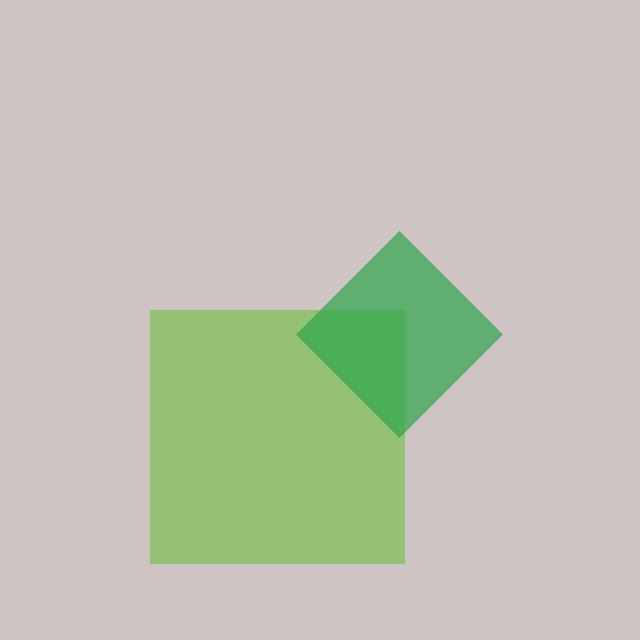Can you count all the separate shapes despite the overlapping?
Yes, there are 2 separate shapes.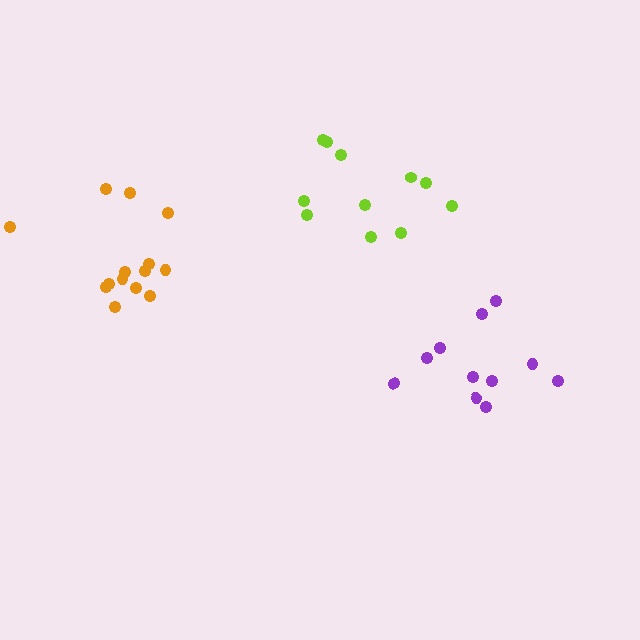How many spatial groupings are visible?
There are 3 spatial groupings.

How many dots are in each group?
Group 1: 11 dots, Group 2: 15 dots, Group 3: 11 dots (37 total).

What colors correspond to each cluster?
The clusters are colored: lime, orange, purple.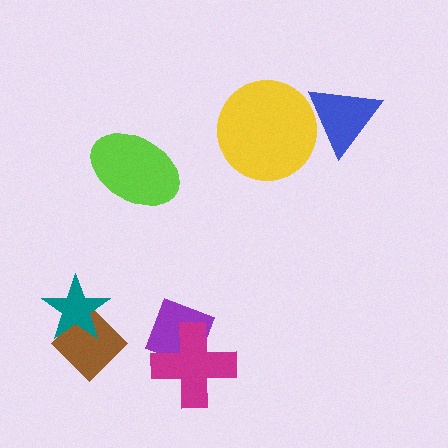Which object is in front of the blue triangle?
The yellow circle is in front of the blue triangle.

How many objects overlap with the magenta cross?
1 object overlaps with the magenta cross.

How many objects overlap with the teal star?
1 object overlaps with the teal star.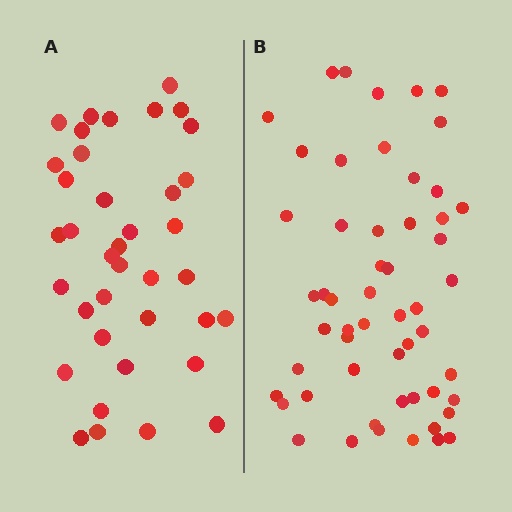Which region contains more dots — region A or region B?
Region B (the right region) has more dots.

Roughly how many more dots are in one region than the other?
Region B has approximately 15 more dots than region A.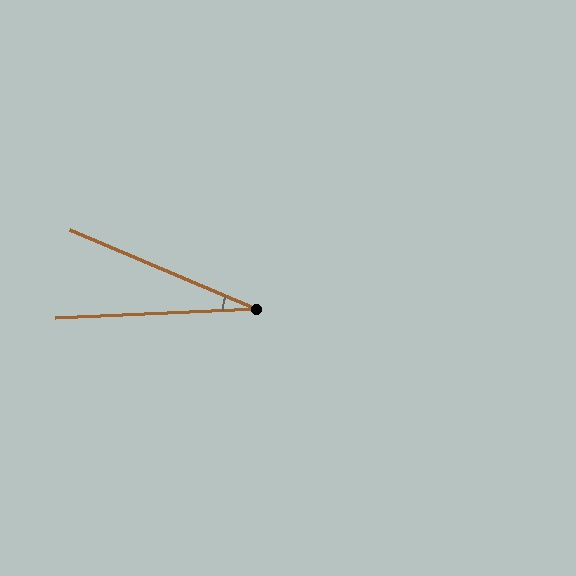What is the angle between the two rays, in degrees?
Approximately 26 degrees.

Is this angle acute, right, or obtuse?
It is acute.